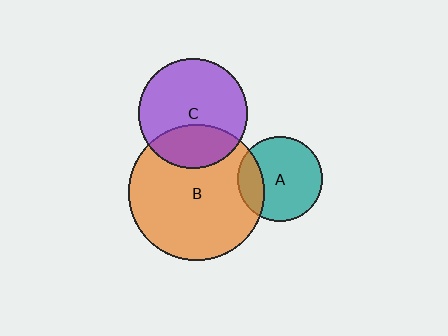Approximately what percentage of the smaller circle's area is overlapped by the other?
Approximately 20%.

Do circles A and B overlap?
Yes.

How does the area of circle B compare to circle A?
Approximately 2.6 times.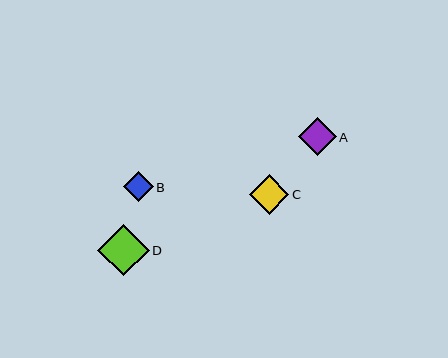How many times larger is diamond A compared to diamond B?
Diamond A is approximately 1.3 times the size of diamond B.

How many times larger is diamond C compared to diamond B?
Diamond C is approximately 1.3 times the size of diamond B.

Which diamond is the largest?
Diamond D is the largest with a size of approximately 51 pixels.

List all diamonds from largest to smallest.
From largest to smallest: D, C, A, B.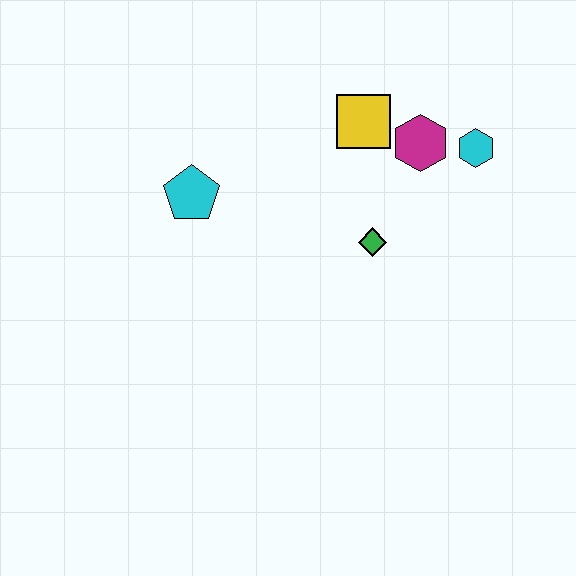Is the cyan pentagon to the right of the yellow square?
No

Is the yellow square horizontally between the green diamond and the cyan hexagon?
No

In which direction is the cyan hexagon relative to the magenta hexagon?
The cyan hexagon is to the right of the magenta hexagon.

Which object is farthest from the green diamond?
The cyan pentagon is farthest from the green diamond.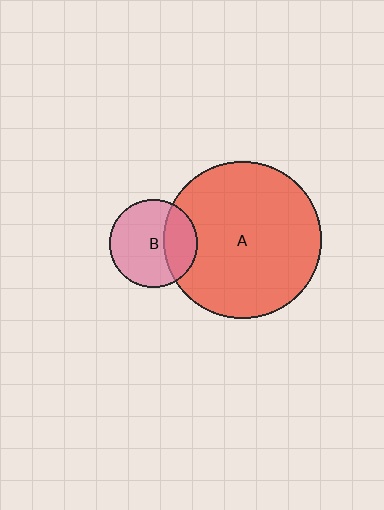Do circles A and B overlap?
Yes.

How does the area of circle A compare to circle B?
Approximately 3.2 times.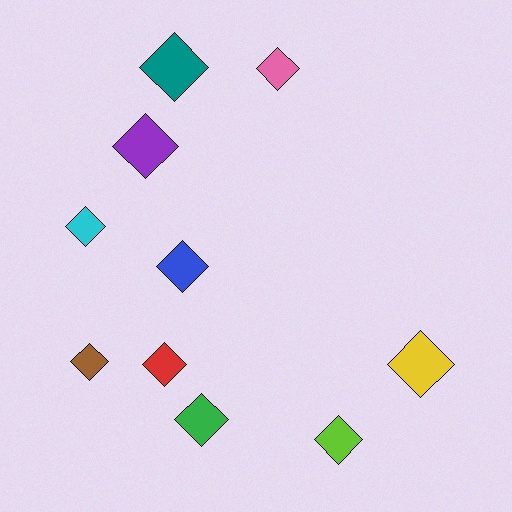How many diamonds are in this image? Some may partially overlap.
There are 10 diamonds.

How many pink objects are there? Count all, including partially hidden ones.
There is 1 pink object.